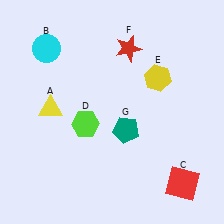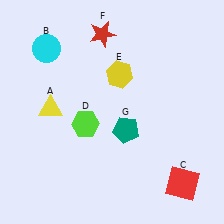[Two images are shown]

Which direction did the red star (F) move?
The red star (F) moved left.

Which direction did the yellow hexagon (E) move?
The yellow hexagon (E) moved left.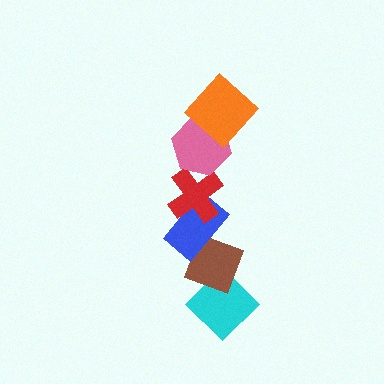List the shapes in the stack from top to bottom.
From top to bottom: the orange diamond, the pink hexagon, the red cross, the blue rectangle, the brown diamond, the cyan diamond.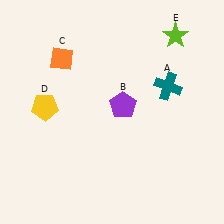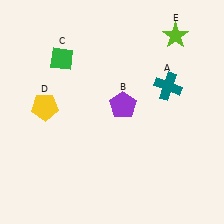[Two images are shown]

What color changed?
The diamond (C) changed from orange in Image 1 to green in Image 2.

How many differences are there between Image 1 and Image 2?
There is 1 difference between the two images.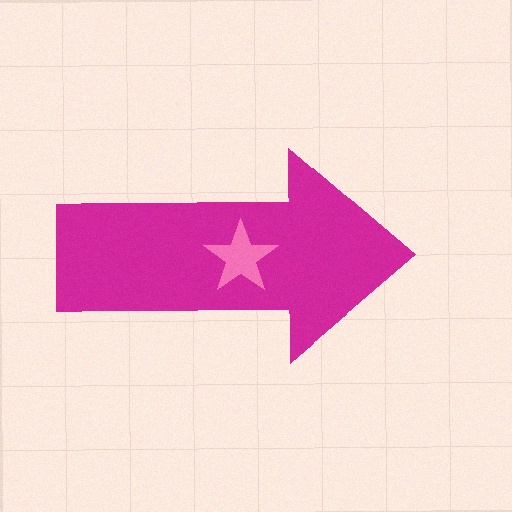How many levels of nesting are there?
2.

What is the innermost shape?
The pink star.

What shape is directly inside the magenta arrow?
The pink star.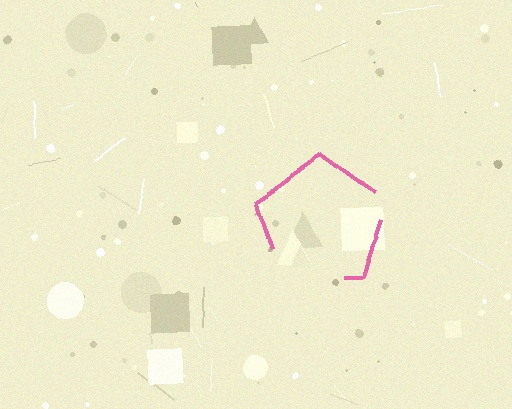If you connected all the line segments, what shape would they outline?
They would outline a pentagon.